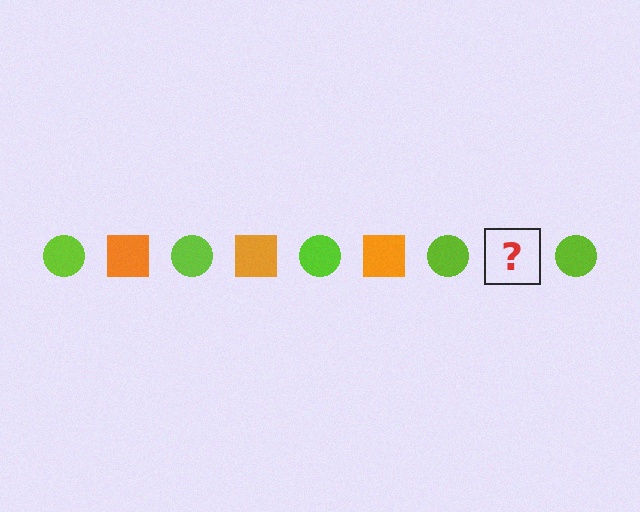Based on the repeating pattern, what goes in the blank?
The blank should be an orange square.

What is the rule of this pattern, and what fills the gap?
The rule is that the pattern alternates between lime circle and orange square. The gap should be filled with an orange square.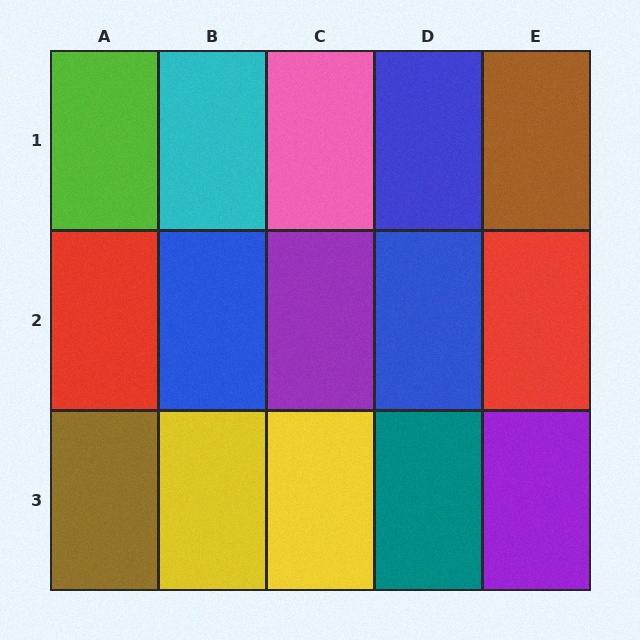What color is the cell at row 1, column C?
Pink.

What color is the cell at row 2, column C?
Purple.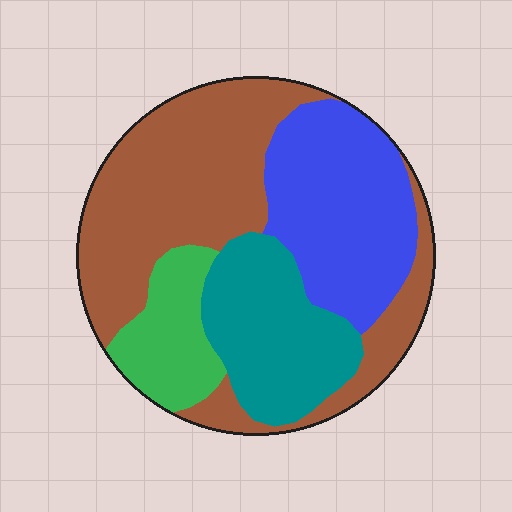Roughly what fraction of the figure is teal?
Teal covers 20% of the figure.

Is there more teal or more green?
Teal.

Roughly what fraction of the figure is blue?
Blue covers around 25% of the figure.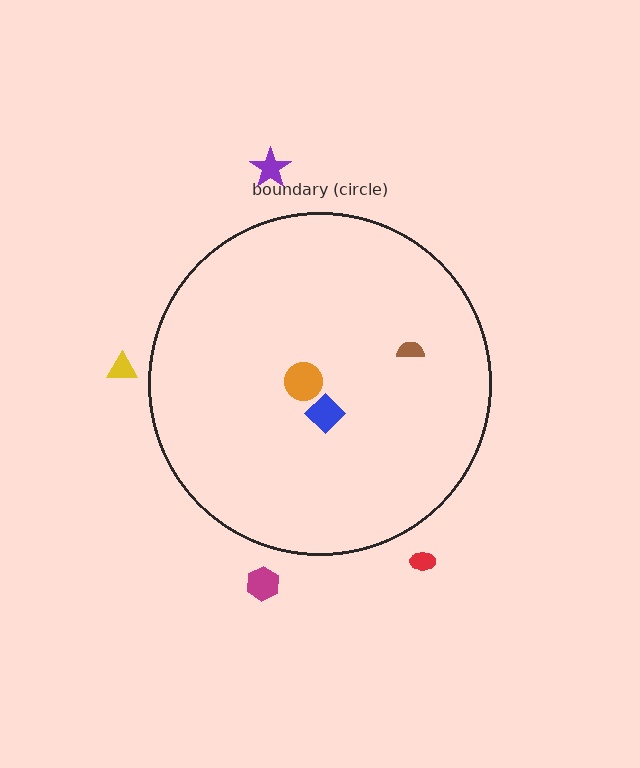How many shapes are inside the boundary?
3 inside, 4 outside.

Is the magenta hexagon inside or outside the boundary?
Outside.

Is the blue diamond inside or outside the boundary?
Inside.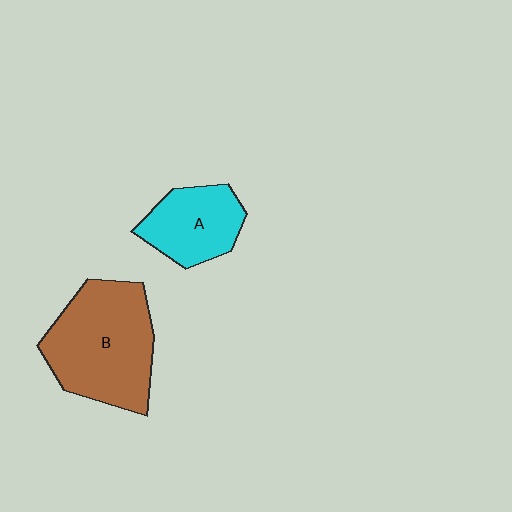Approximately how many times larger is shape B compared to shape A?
Approximately 1.8 times.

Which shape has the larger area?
Shape B (brown).